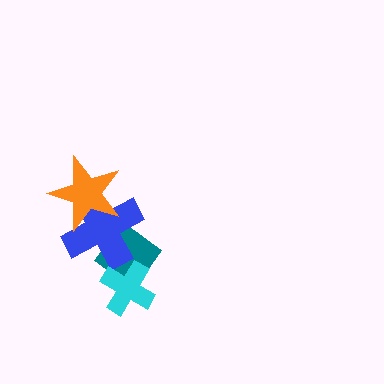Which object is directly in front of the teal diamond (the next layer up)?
The blue cross is directly in front of the teal diamond.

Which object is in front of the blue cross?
The orange star is in front of the blue cross.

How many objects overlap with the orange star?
1 object overlaps with the orange star.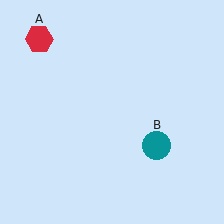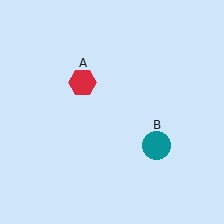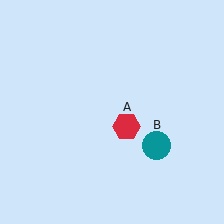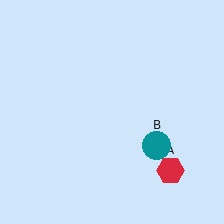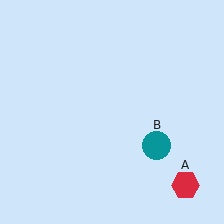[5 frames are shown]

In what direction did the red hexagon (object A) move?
The red hexagon (object A) moved down and to the right.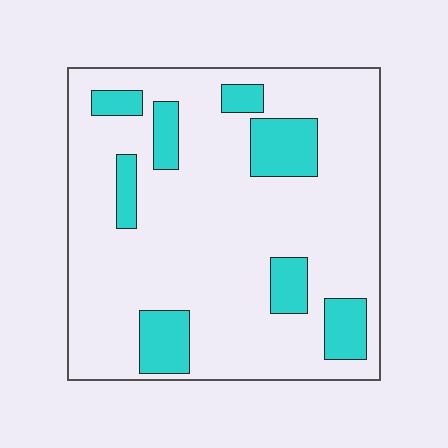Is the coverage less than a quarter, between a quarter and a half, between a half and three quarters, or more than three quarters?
Less than a quarter.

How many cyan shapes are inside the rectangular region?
8.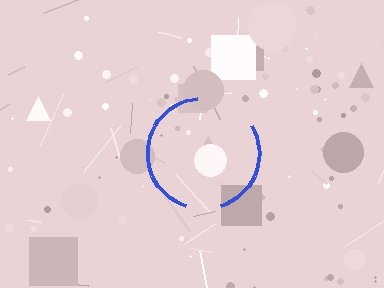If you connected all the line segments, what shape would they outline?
They would outline a circle.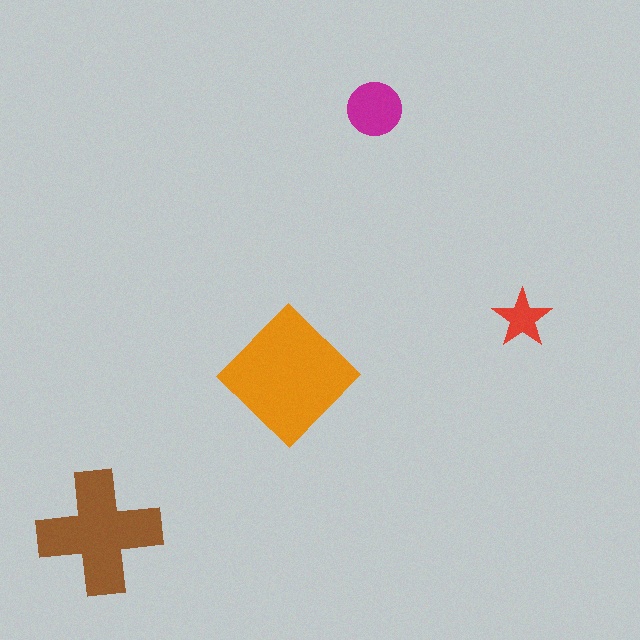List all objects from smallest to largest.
The red star, the magenta circle, the brown cross, the orange diamond.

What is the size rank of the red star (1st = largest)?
4th.